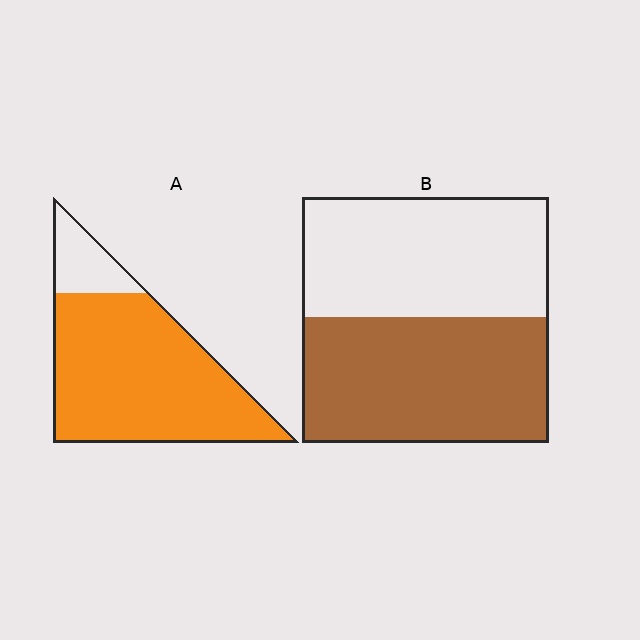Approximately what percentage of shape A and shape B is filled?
A is approximately 85% and B is approximately 50%.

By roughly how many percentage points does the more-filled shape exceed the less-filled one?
By roughly 35 percentage points (A over B).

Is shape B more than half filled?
Roughly half.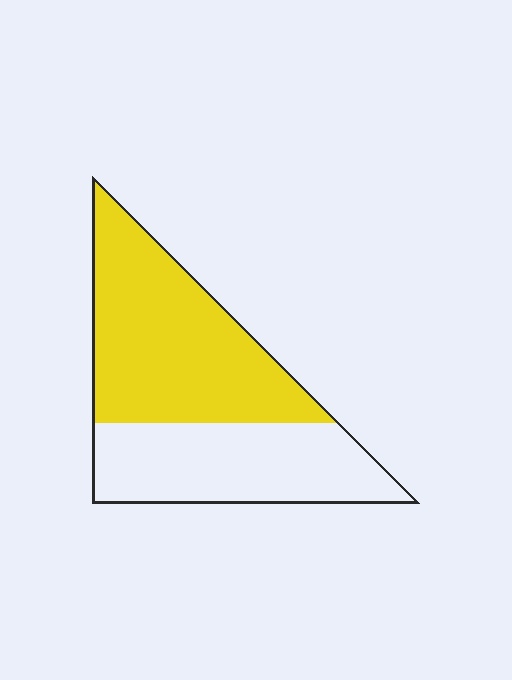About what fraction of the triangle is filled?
About three fifths (3/5).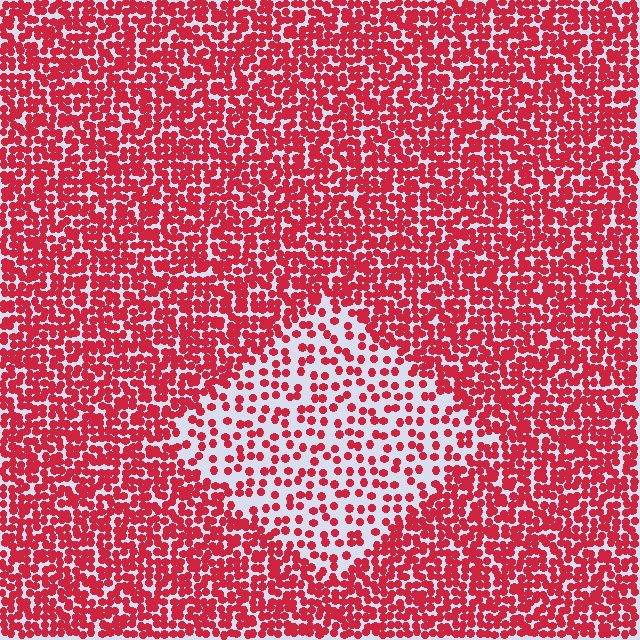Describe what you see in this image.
The image contains small red elements arranged at two different densities. A diamond-shaped region is visible where the elements are less densely packed than the surrounding area.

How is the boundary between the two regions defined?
The boundary is defined by a change in element density (approximately 2.3x ratio). All elements are the same color, size, and shape.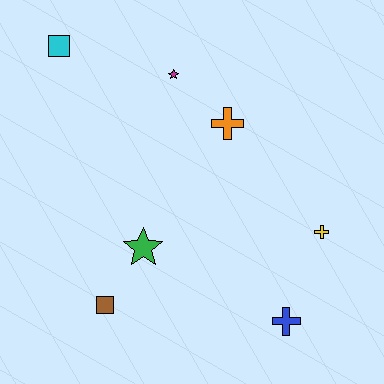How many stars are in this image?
There are 2 stars.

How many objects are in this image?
There are 7 objects.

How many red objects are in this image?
There are no red objects.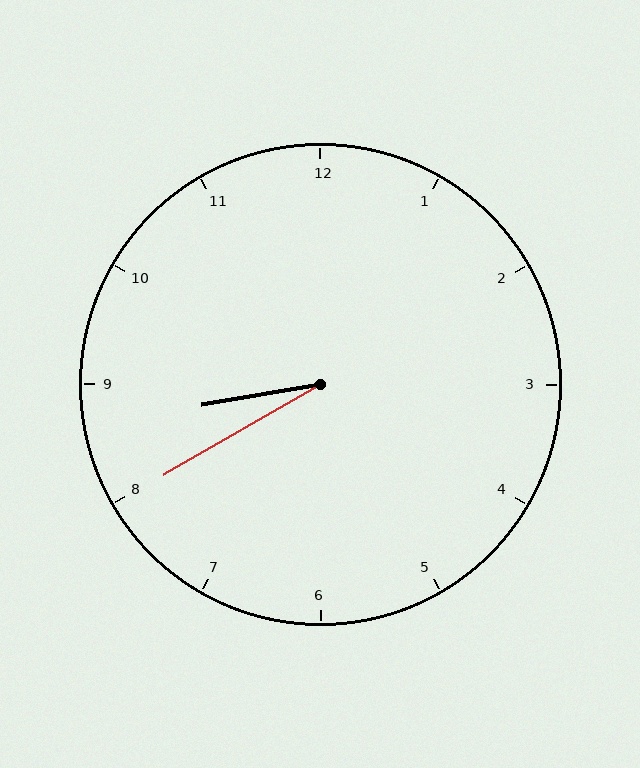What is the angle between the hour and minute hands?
Approximately 20 degrees.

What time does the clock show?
8:40.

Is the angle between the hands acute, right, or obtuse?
It is acute.